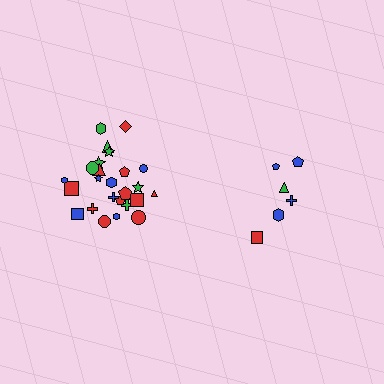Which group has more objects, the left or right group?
The left group.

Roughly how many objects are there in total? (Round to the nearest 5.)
Roughly 30 objects in total.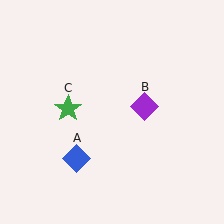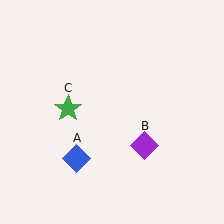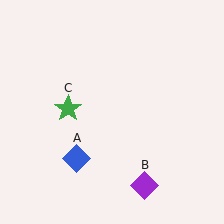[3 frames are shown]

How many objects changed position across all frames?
1 object changed position: purple diamond (object B).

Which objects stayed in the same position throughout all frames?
Blue diamond (object A) and green star (object C) remained stationary.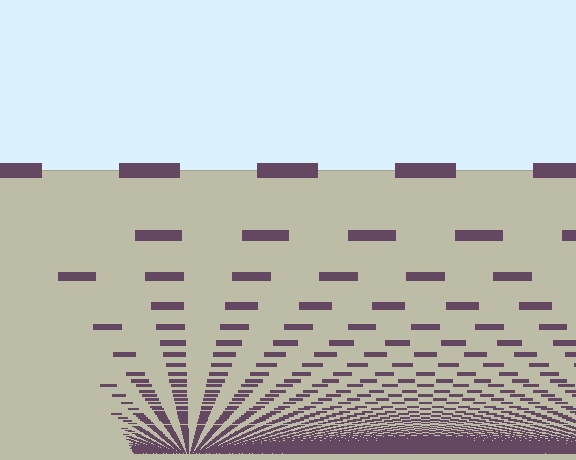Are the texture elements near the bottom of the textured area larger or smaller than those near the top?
Smaller. The gradient is inverted — elements near the bottom are smaller and denser.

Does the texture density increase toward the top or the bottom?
Density increases toward the bottom.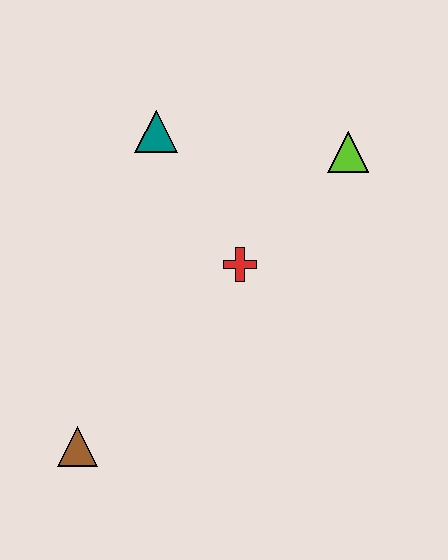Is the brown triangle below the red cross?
Yes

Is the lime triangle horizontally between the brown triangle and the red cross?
No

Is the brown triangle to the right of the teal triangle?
No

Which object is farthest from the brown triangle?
The lime triangle is farthest from the brown triangle.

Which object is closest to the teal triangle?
The red cross is closest to the teal triangle.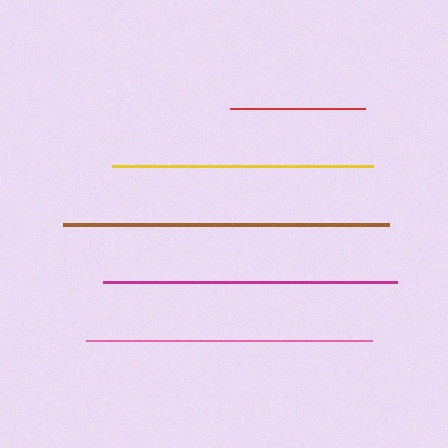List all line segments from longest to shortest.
From longest to shortest: brown, magenta, pink, yellow, red.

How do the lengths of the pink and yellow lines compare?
The pink and yellow lines are approximately the same length.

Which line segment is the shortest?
The red line is the shortest at approximately 135 pixels.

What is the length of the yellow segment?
The yellow segment is approximately 261 pixels long.